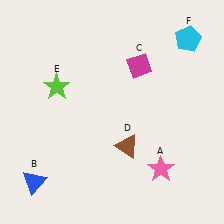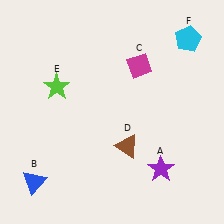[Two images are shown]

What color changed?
The star (A) changed from pink in Image 1 to purple in Image 2.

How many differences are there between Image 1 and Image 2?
There is 1 difference between the two images.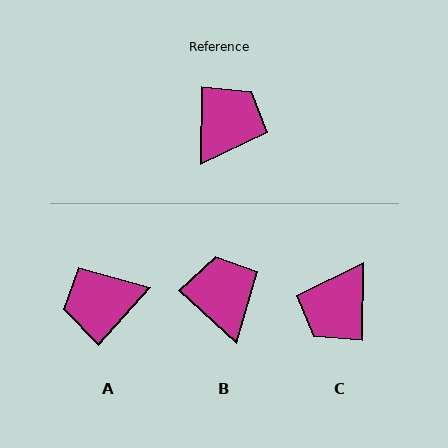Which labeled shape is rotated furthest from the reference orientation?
C, about 179 degrees away.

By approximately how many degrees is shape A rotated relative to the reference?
Approximately 140 degrees counter-clockwise.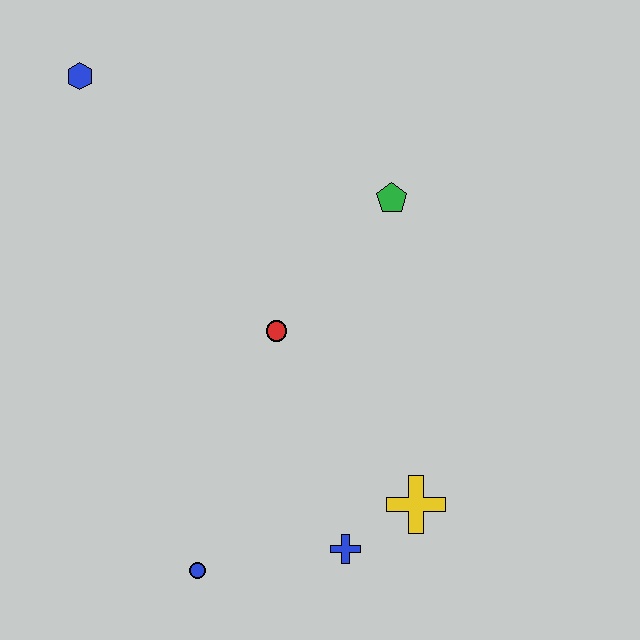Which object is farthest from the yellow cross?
The blue hexagon is farthest from the yellow cross.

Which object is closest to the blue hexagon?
The red circle is closest to the blue hexagon.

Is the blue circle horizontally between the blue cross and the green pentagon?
No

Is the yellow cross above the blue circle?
Yes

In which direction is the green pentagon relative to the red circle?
The green pentagon is above the red circle.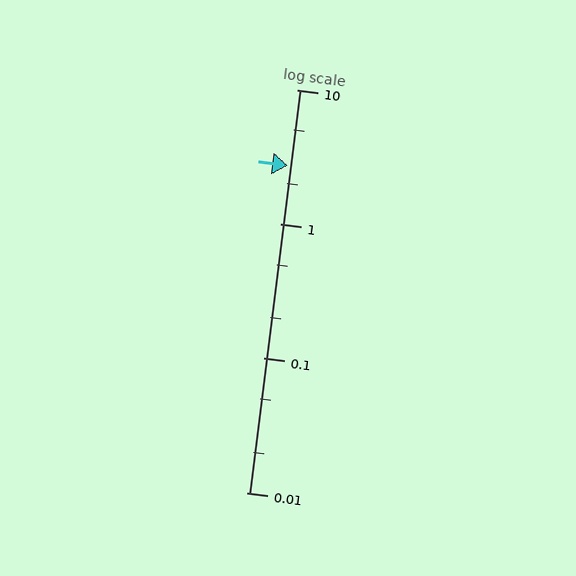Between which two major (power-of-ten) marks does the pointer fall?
The pointer is between 1 and 10.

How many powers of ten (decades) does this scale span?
The scale spans 3 decades, from 0.01 to 10.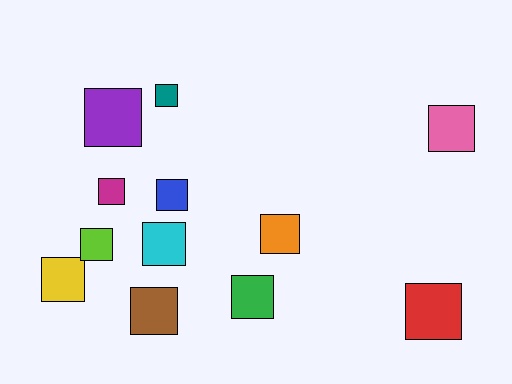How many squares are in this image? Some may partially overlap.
There are 12 squares.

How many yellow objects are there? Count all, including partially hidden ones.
There is 1 yellow object.